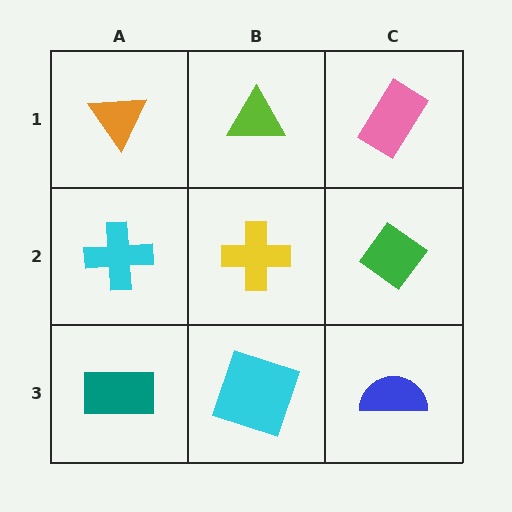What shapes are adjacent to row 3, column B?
A yellow cross (row 2, column B), a teal rectangle (row 3, column A), a blue semicircle (row 3, column C).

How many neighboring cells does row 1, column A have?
2.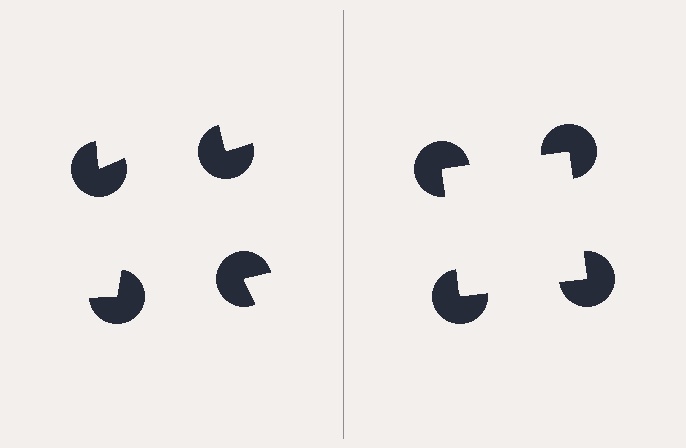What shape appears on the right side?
An illusory square.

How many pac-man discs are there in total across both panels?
8 — 4 on each side.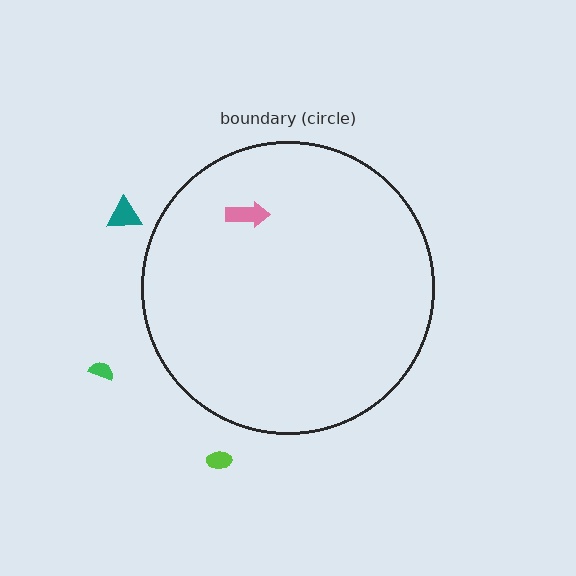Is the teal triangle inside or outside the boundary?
Outside.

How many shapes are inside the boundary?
1 inside, 3 outside.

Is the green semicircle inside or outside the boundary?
Outside.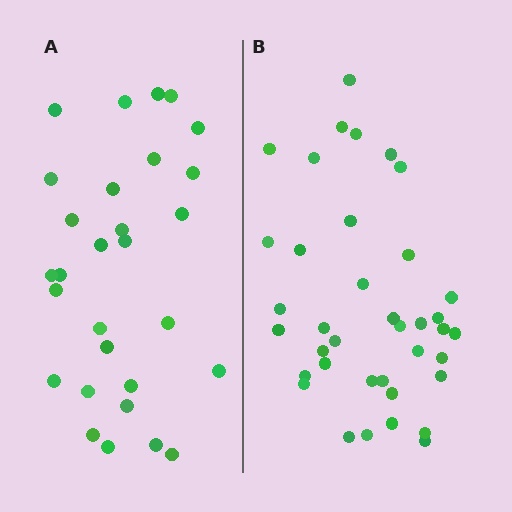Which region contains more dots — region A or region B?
Region B (the right region) has more dots.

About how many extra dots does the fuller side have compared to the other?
Region B has roughly 8 or so more dots than region A.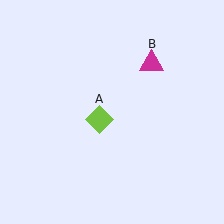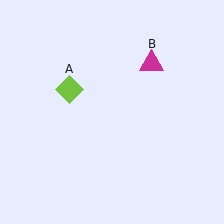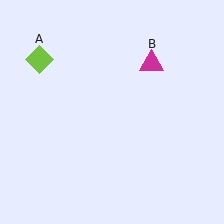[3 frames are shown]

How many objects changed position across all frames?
1 object changed position: lime diamond (object A).